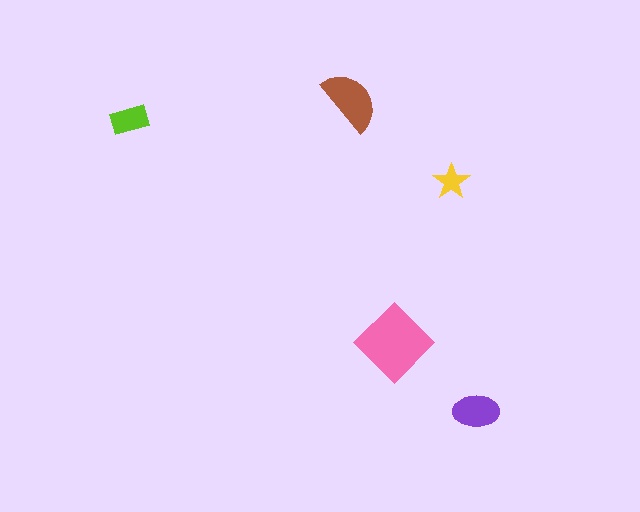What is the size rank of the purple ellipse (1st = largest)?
3rd.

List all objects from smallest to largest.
The yellow star, the lime rectangle, the purple ellipse, the brown semicircle, the pink diamond.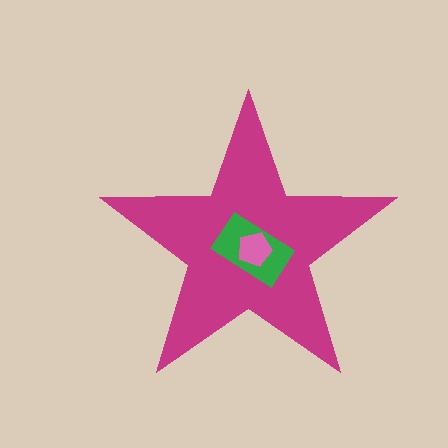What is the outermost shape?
The magenta star.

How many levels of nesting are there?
3.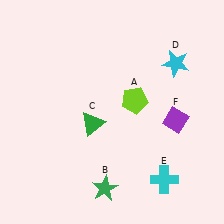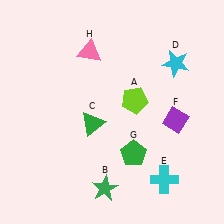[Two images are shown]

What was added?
A green pentagon (G), a pink triangle (H) were added in Image 2.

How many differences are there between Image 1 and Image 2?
There are 2 differences between the two images.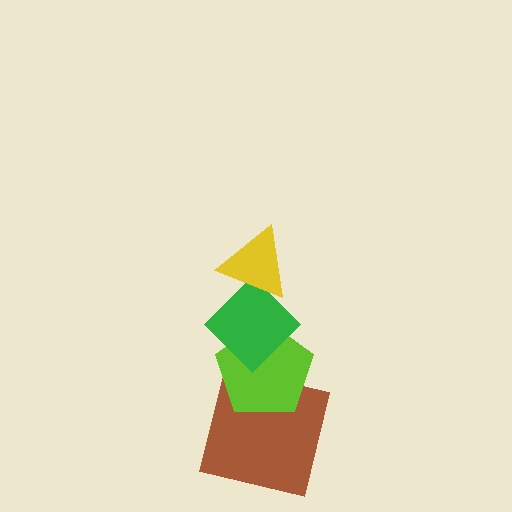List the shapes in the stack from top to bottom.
From top to bottom: the yellow triangle, the green diamond, the lime pentagon, the brown square.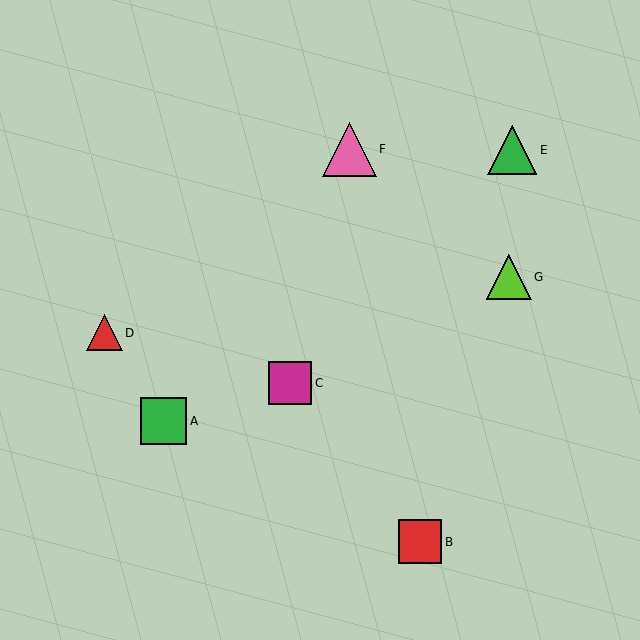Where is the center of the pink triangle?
The center of the pink triangle is at (350, 149).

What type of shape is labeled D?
Shape D is a red triangle.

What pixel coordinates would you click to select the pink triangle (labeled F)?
Click at (350, 149) to select the pink triangle F.